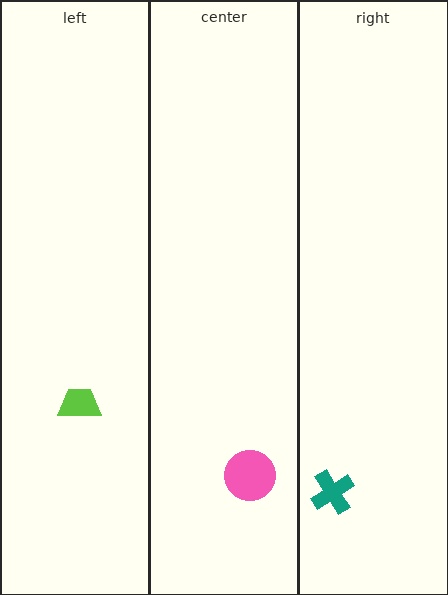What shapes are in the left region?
The lime trapezoid.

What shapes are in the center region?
The pink circle.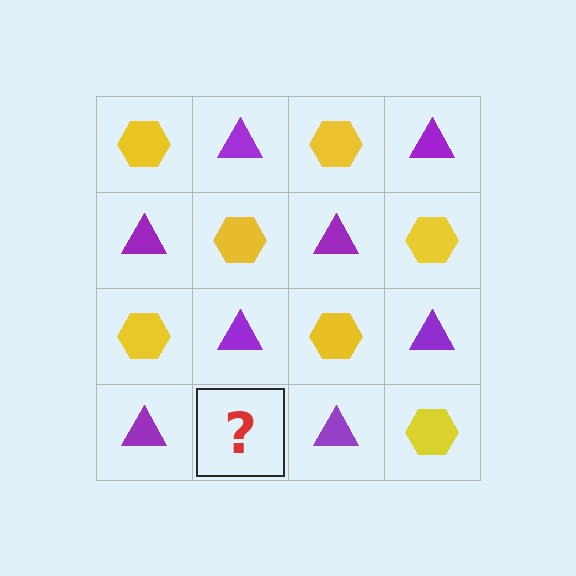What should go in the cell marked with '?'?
The missing cell should contain a yellow hexagon.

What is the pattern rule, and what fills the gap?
The rule is that it alternates yellow hexagon and purple triangle in a checkerboard pattern. The gap should be filled with a yellow hexagon.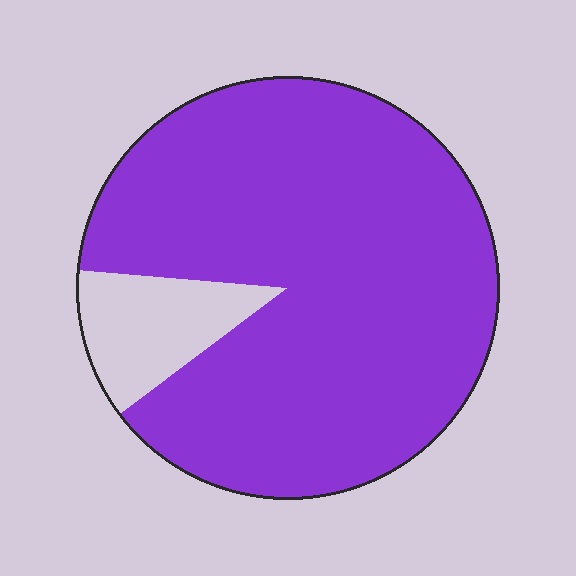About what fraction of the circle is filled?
About seven eighths (7/8).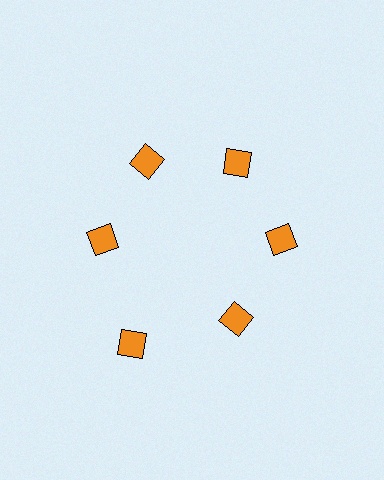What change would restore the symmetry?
The symmetry would be restored by moving it inward, back onto the ring so that all 6 diamonds sit at equal angles and equal distance from the center.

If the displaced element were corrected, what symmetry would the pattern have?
It would have 6-fold rotational symmetry — the pattern would map onto itself every 60 degrees.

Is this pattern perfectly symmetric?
No. The 6 orange diamonds are arranged in a ring, but one element near the 7 o'clock position is pushed outward from the center, breaking the 6-fold rotational symmetry.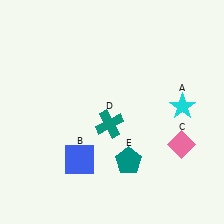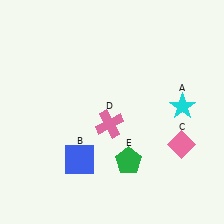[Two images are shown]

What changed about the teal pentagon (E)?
In Image 1, E is teal. In Image 2, it changed to green.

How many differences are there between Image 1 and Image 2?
There are 2 differences between the two images.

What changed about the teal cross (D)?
In Image 1, D is teal. In Image 2, it changed to pink.